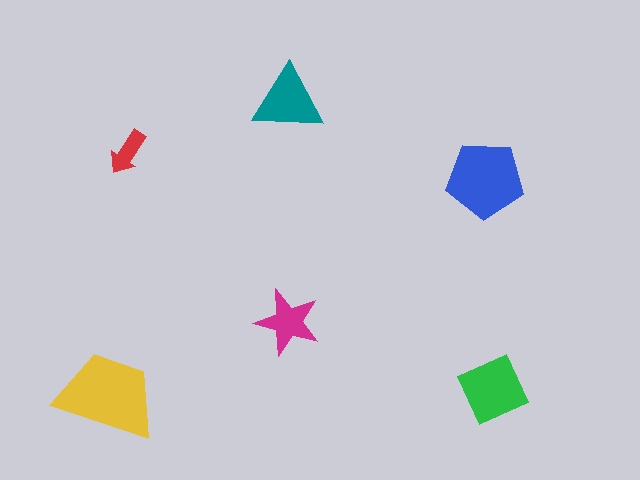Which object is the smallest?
The red arrow.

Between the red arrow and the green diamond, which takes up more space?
The green diamond.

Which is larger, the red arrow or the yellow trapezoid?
The yellow trapezoid.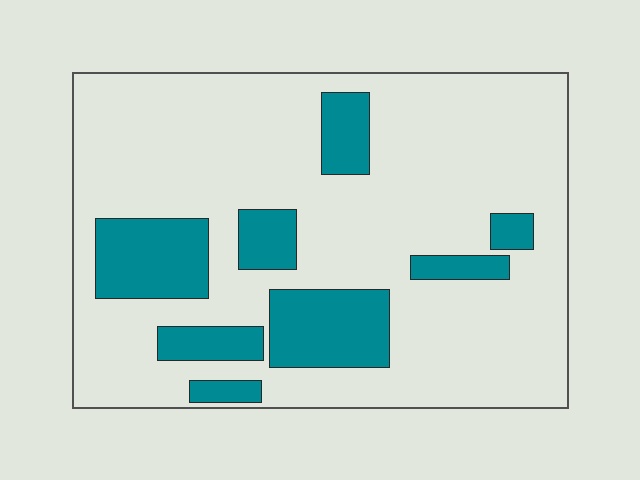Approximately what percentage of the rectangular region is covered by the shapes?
Approximately 20%.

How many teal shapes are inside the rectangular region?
8.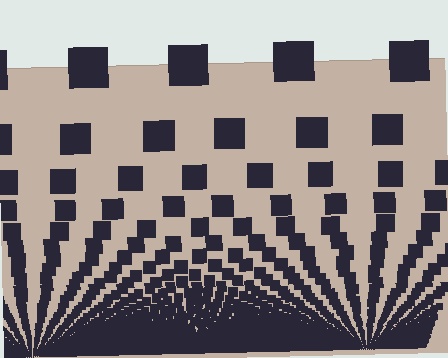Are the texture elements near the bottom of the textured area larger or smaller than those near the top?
Smaller. The gradient is inverted — elements near the bottom are smaller and denser.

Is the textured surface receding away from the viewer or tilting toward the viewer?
The surface appears to tilt toward the viewer. Texture elements get larger and sparser toward the top.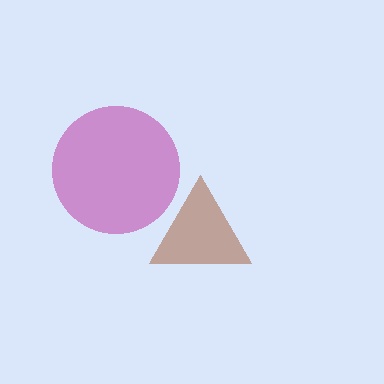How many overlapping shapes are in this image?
There are 2 overlapping shapes in the image.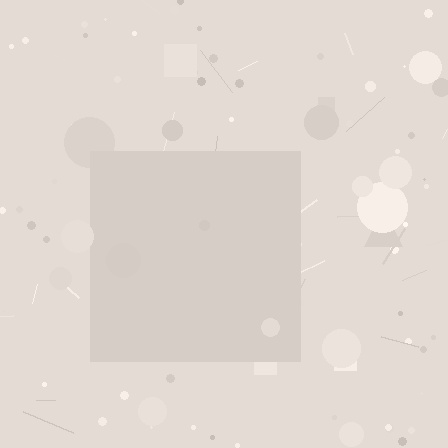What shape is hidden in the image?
A square is hidden in the image.